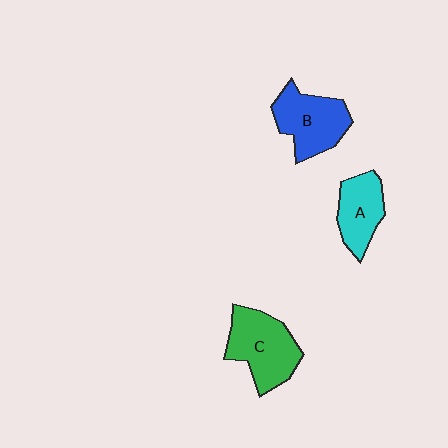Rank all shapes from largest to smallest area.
From largest to smallest: C (green), B (blue), A (cyan).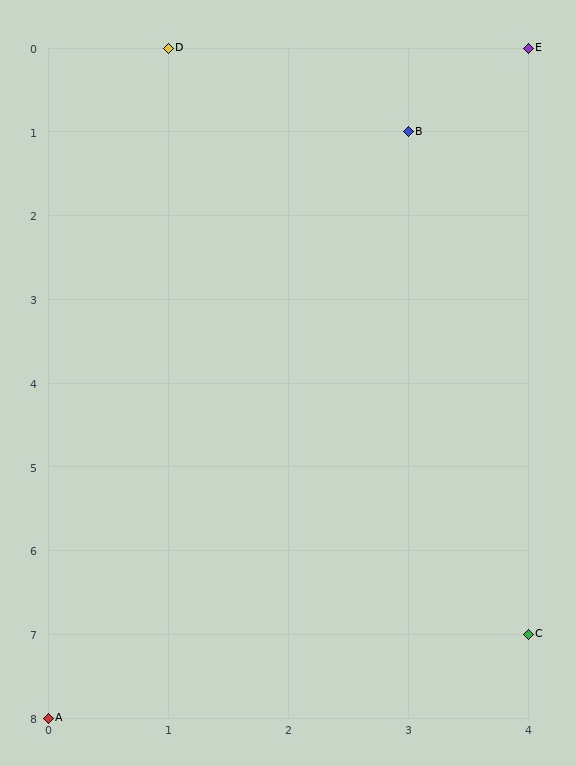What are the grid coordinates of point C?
Point C is at grid coordinates (4, 7).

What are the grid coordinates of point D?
Point D is at grid coordinates (1, 0).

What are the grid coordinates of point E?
Point E is at grid coordinates (4, 0).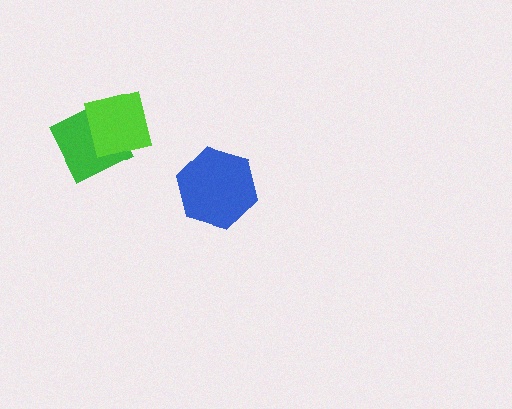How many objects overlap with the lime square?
1 object overlaps with the lime square.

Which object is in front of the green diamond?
The lime square is in front of the green diamond.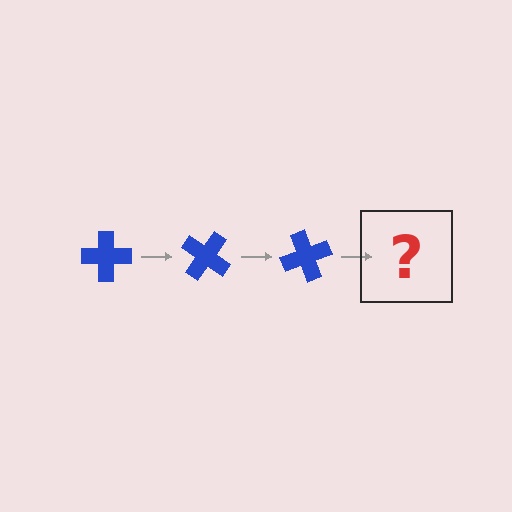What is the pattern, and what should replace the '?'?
The pattern is that the cross rotates 35 degrees each step. The '?' should be a blue cross rotated 105 degrees.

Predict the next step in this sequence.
The next step is a blue cross rotated 105 degrees.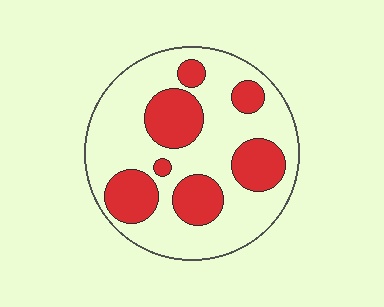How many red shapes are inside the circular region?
7.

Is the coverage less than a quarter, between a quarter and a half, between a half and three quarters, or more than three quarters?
Between a quarter and a half.